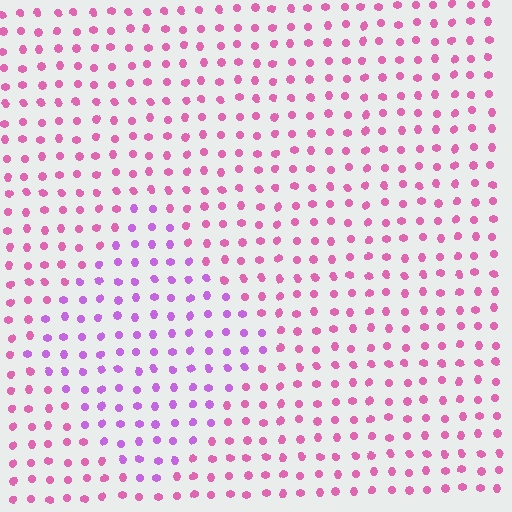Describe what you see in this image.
The image is filled with small pink elements in a uniform arrangement. A diamond-shaped region is visible where the elements are tinted to a slightly different hue, forming a subtle color boundary.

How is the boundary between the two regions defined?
The boundary is defined purely by a slight shift in hue (about 36 degrees). Spacing, size, and orientation are identical on both sides.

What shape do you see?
I see a diamond.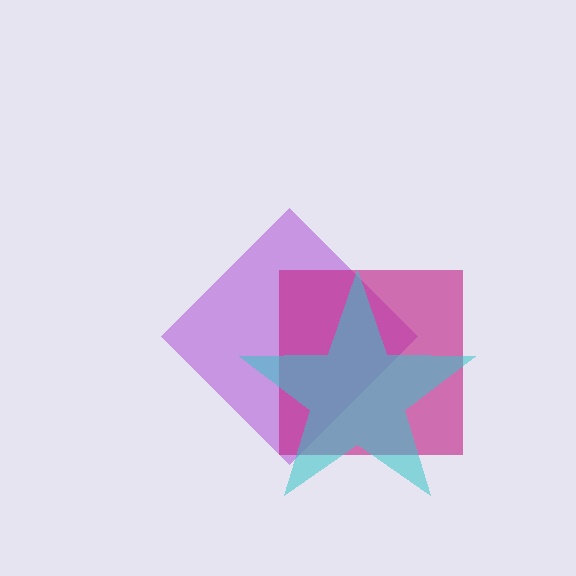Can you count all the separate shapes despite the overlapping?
Yes, there are 3 separate shapes.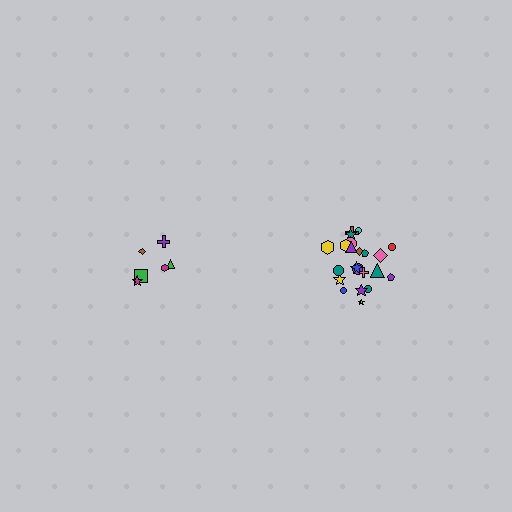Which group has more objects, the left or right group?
The right group.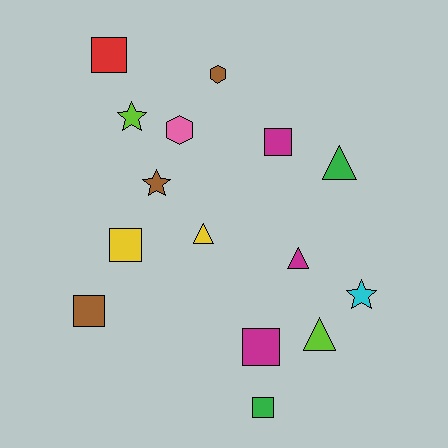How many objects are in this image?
There are 15 objects.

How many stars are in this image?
There are 3 stars.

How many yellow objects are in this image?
There are 2 yellow objects.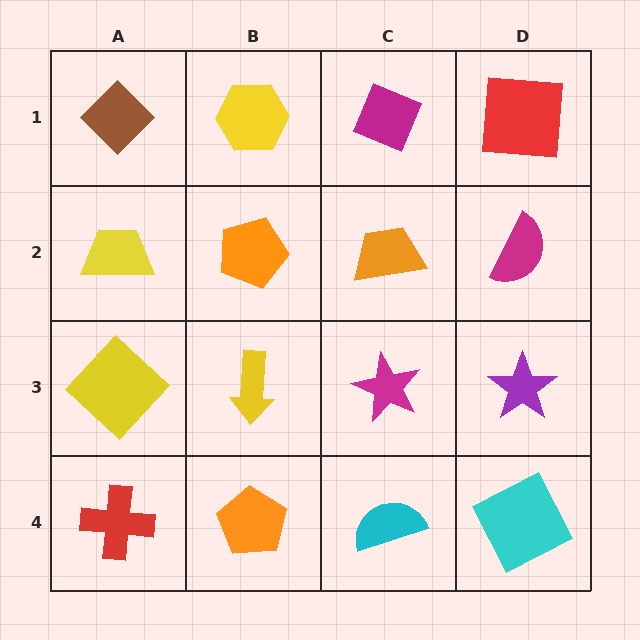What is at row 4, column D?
A cyan square.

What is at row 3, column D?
A purple star.